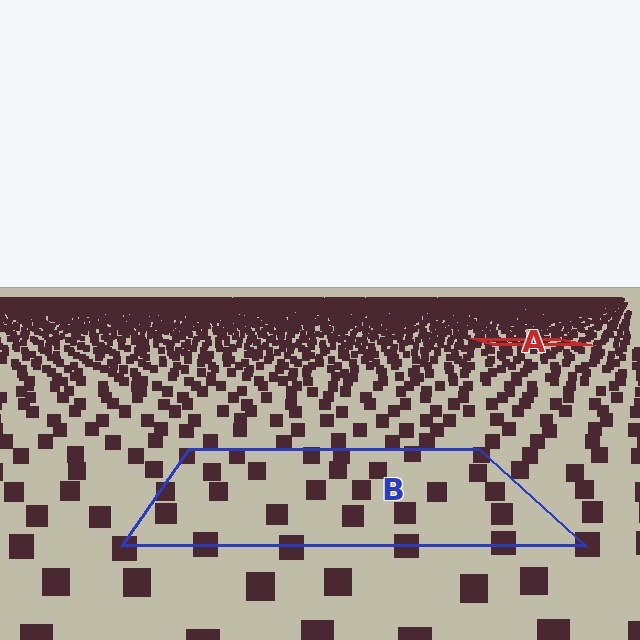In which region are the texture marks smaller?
The texture marks are smaller in region A, because it is farther away.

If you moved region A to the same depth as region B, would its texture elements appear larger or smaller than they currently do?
They would appear larger. At a closer depth, the same texture elements are projected at a bigger on-screen size.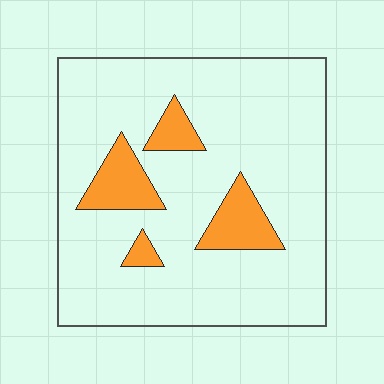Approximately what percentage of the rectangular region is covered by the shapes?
Approximately 15%.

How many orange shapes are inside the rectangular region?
4.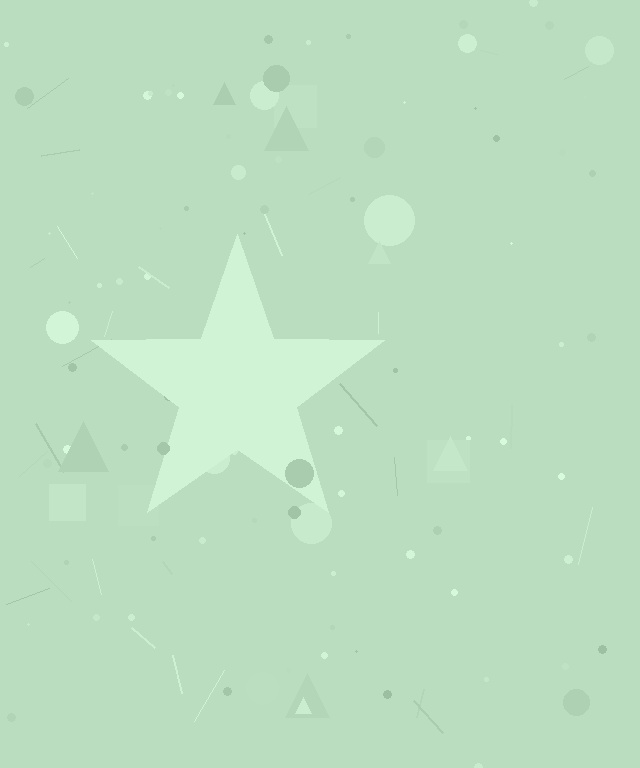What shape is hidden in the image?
A star is hidden in the image.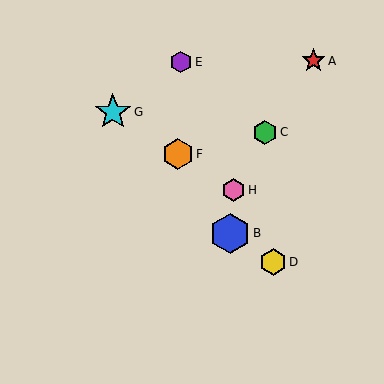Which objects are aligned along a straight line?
Objects F, G, H are aligned along a straight line.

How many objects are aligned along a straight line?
3 objects (F, G, H) are aligned along a straight line.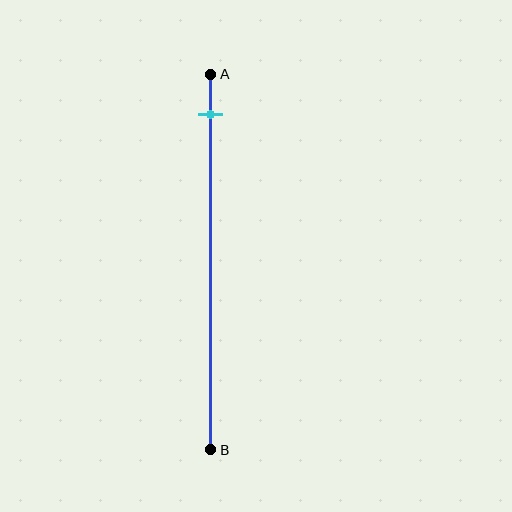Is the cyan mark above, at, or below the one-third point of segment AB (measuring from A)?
The cyan mark is above the one-third point of segment AB.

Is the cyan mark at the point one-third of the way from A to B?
No, the mark is at about 10% from A, not at the 33% one-third point.